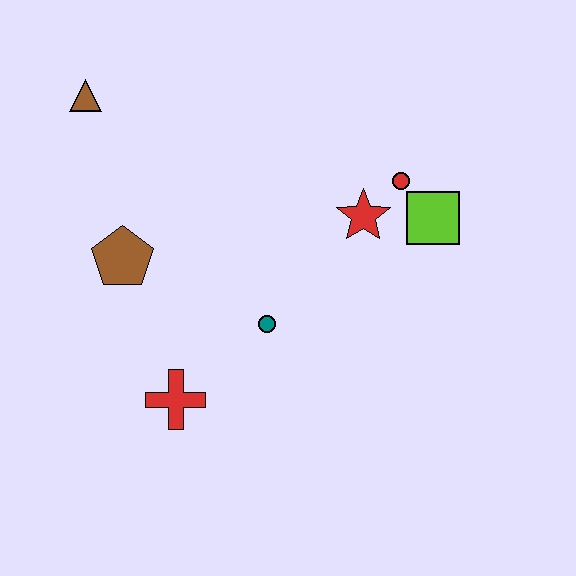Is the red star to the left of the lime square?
Yes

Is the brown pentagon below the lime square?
Yes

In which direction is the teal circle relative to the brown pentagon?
The teal circle is to the right of the brown pentagon.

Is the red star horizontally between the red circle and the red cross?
Yes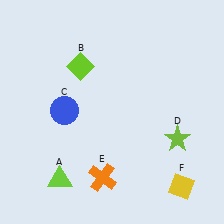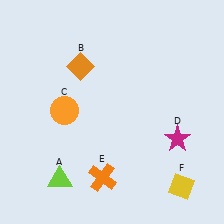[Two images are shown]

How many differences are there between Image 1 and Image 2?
There are 3 differences between the two images.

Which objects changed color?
B changed from lime to orange. C changed from blue to orange. D changed from lime to magenta.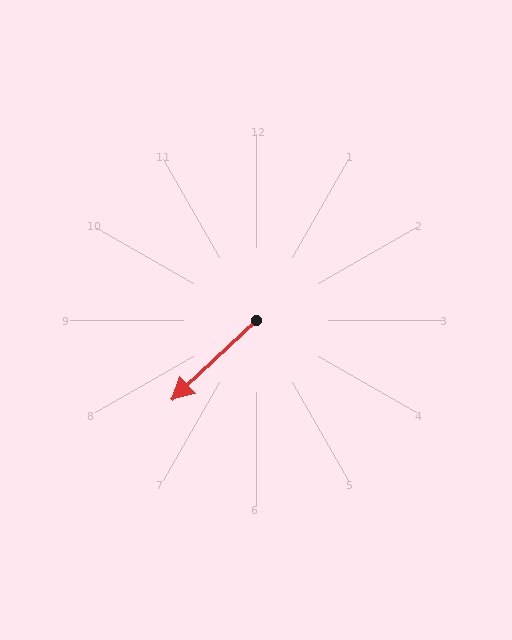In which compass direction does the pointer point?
Southwest.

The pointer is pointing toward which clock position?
Roughly 8 o'clock.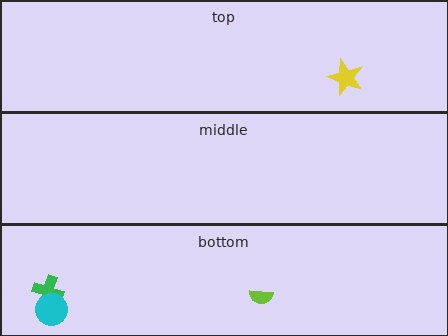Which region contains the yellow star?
The top region.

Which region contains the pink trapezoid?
The bottom region.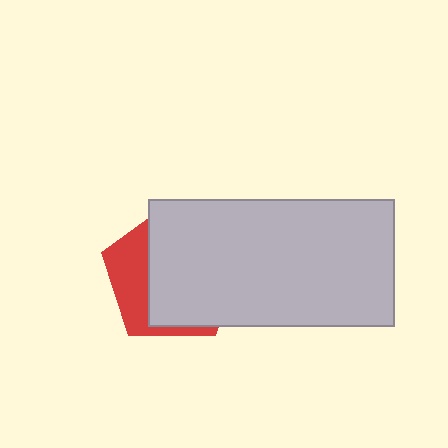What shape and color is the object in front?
The object in front is a light gray rectangle.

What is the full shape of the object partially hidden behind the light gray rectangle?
The partially hidden object is a red pentagon.